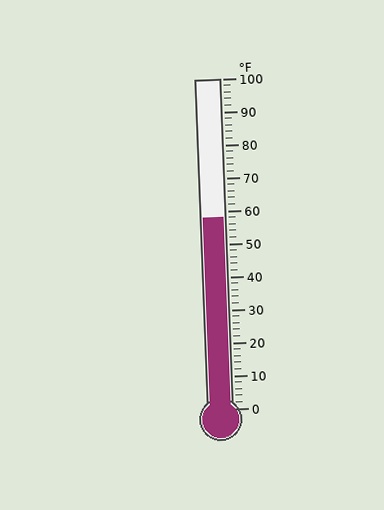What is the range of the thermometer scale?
The thermometer scale ranges from 0°F to 100°F.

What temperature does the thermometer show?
The thermometer shows approximately 58°F.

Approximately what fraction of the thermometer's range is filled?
The thermometer is filled to approximately 60% of its range.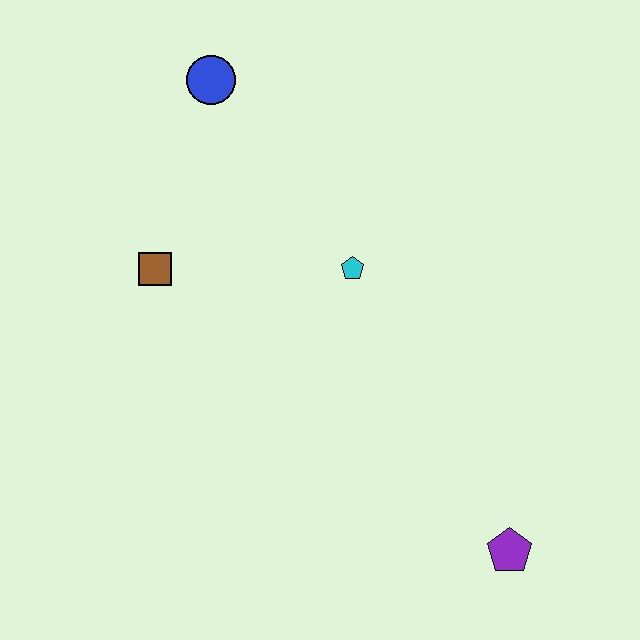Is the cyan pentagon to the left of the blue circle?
No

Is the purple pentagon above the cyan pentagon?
No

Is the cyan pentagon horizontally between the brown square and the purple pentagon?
Yes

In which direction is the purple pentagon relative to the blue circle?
The purple pentagon is below the blue circle.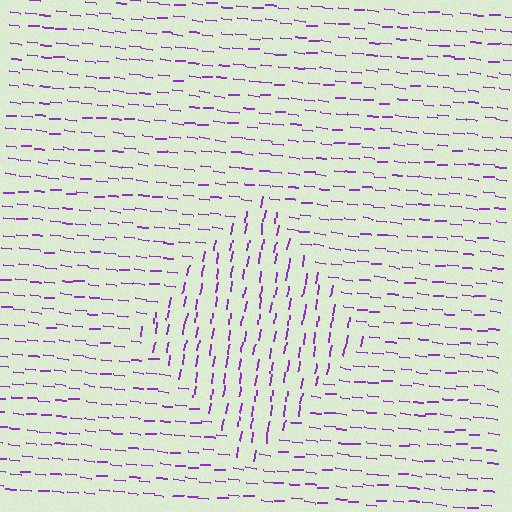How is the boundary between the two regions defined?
The boundary is defined purely by a change in line orientation (approximately 87 degrees difference). All lines are the same color and thickness.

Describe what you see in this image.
The image is filled with small purple line segments. A diamond region in the image has lines oriented differently from the surrounding lines, creating a visible texture boundary.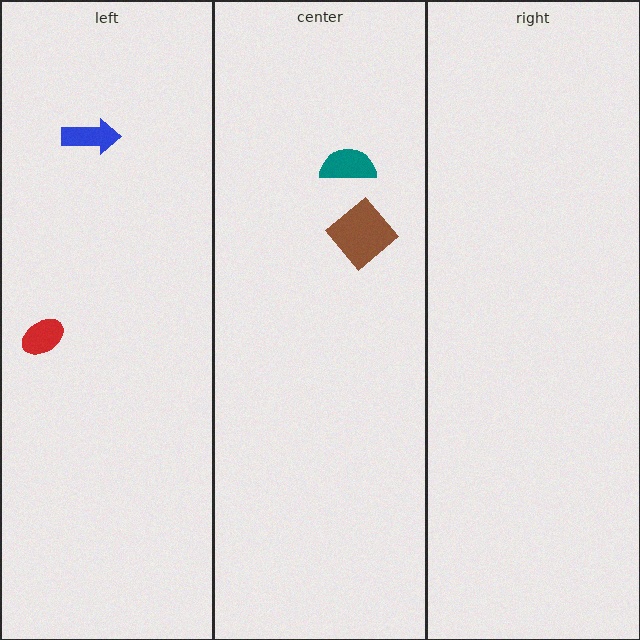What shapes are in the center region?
The teal semicircle, the brown diamond.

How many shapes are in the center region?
2.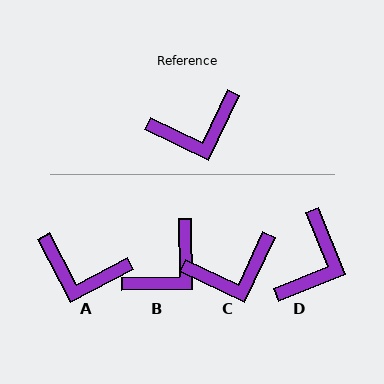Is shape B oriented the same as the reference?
No, it is off by about 26 degrees.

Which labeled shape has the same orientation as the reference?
C.